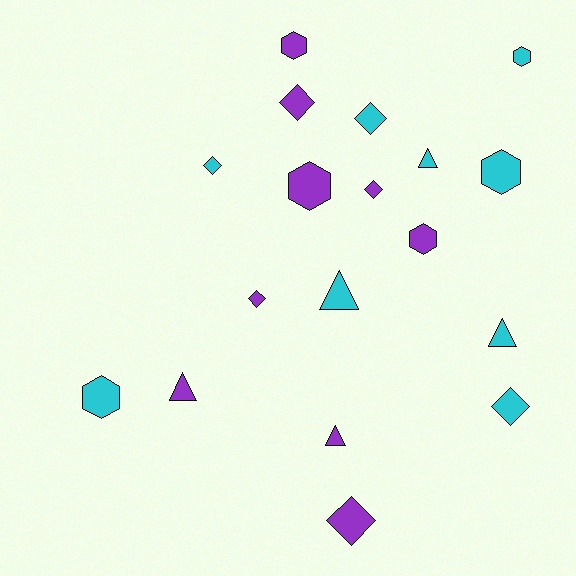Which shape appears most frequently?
Diamond, with 7 objects.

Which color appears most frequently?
Cyan, with 9 objects.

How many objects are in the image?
There are 18 objects.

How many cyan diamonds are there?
There are 3 cyan diamonds.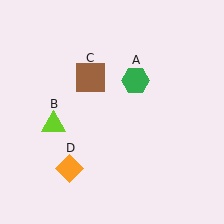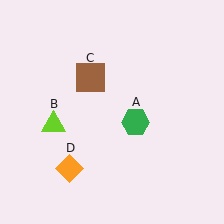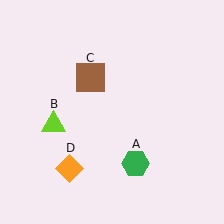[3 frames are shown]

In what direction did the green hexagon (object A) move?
The green hexagon (object A) moved down.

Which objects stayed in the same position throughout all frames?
Lime triangle (object B) and brown square (object C) and orange diamond (object D) remained stationary.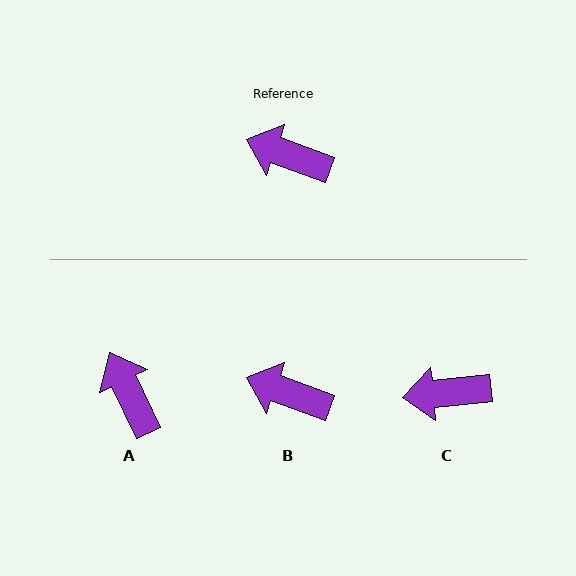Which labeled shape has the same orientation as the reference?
B.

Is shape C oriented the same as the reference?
No, it is off by about 26 degrees.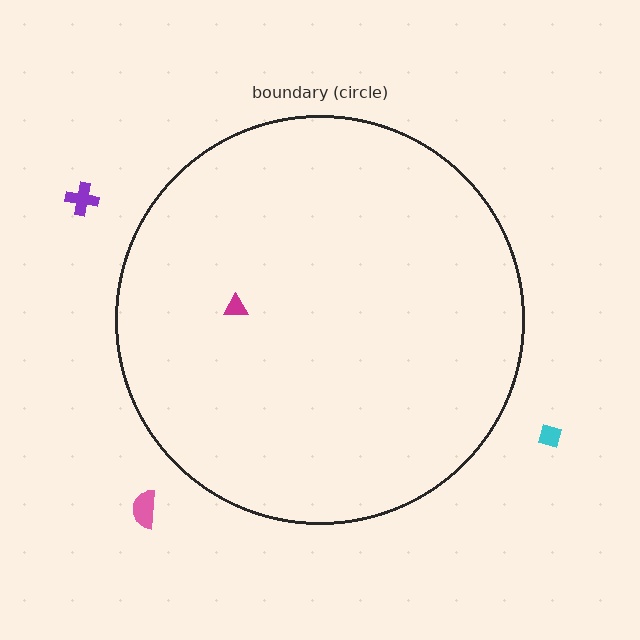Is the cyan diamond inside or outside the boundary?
Outside.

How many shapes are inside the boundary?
1 inside, 3 outside.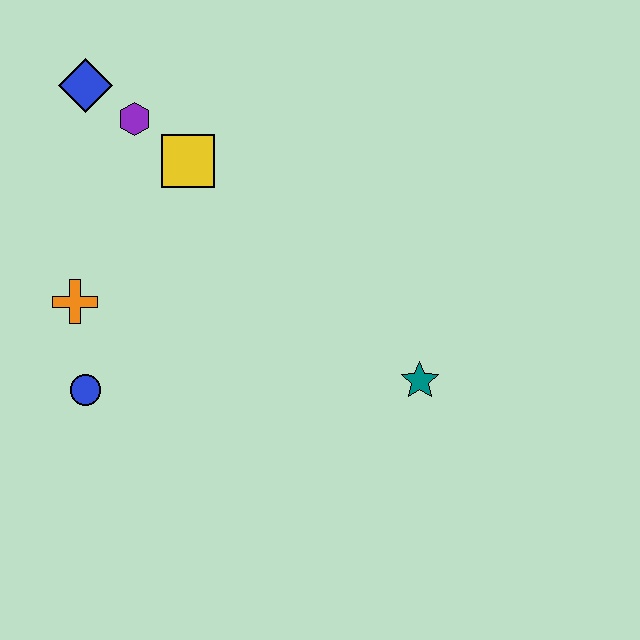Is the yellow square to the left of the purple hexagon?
No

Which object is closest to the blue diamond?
The purple hexagon is closest to the blue diamond.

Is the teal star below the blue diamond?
Yes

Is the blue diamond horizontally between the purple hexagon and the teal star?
No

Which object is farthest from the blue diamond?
The teal star is farthest from the blue diamond.